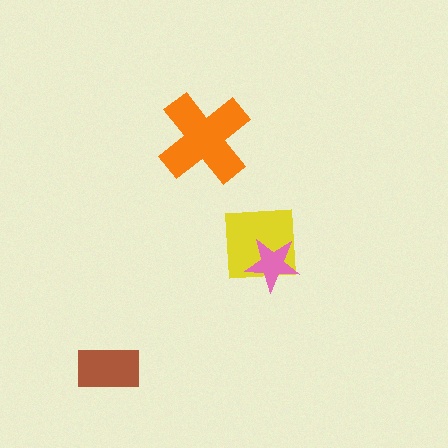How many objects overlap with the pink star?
1 object overlaps with the pink star.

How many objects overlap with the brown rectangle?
0 objects overlap with the brown rectangle.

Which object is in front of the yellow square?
The pink star is in front of the yellow square.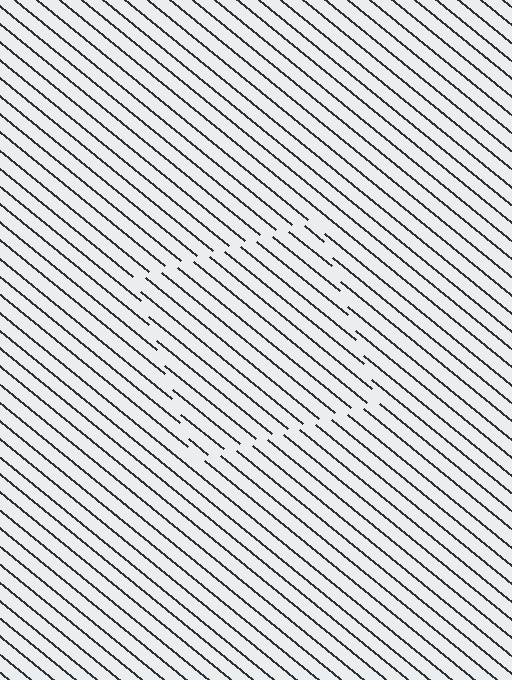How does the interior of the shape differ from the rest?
The interior of the shape contains the same grating, shifted by half a period — the contour is defined by the phase discontinuity where line-ends from the inner and outer gratings abut.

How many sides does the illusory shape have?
4 sides — the line-ends trace a square.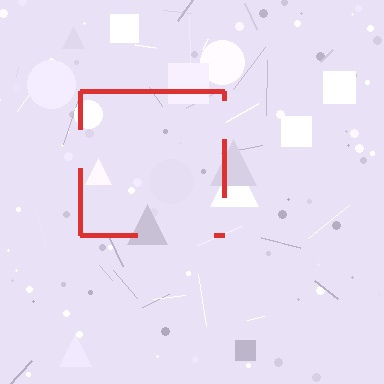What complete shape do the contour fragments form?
The contour fragments form a square.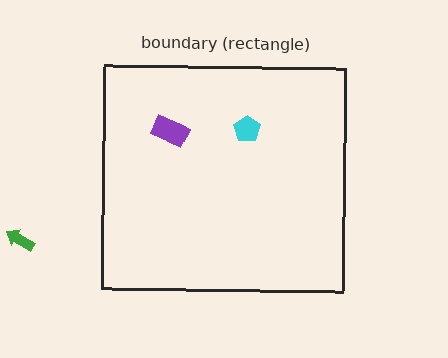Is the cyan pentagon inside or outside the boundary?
Inside.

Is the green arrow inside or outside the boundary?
Outside.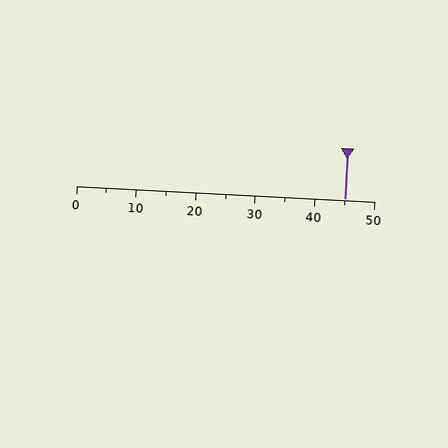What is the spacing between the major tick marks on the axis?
The major ticks are spaced 10 apart.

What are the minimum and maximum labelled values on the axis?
The axis runs from 0 to 50.